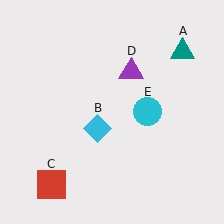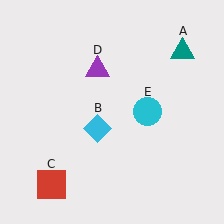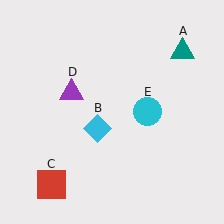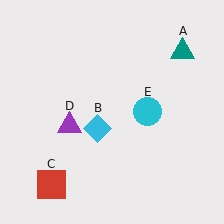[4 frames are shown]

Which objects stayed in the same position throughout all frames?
Teal triangle (object A) and cyan diamond (object B) and red square (object C) and cyan circle (object E) remained stationary.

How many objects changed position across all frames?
1 object changed position: purple triangle (object D).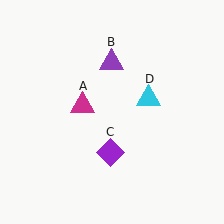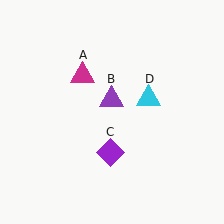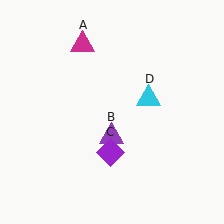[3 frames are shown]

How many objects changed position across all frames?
2 objects changed position: magenta triangle (object A), purple triangle (object B).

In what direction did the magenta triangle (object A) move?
The magenta triangle (object A) moved up.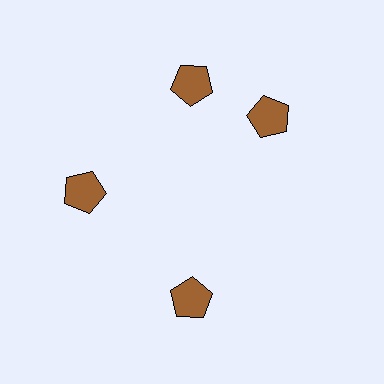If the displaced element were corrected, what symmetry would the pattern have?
It would have 4-fold rotational symmetry — the pattern would map onto itself every 90 degrees.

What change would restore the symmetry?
The symmetry would be restored by rotating it back into even spacing with its neighbors so that all 4 pentagons sit at equal angles and equal distance from the center.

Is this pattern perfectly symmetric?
No. The 4 brown pentagons are arranged in a ring, but one element near the 3 o'clock position is rotated out of alignment along the ring, breaking the 4-fold rotational symmetry.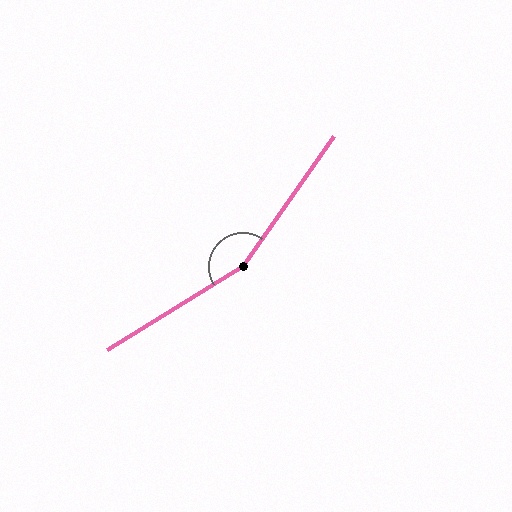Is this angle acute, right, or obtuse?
It is obtuse.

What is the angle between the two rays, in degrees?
Approximately 156 degrees.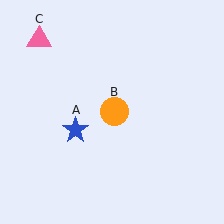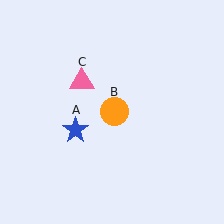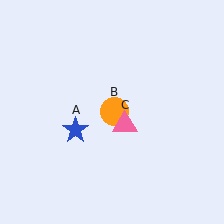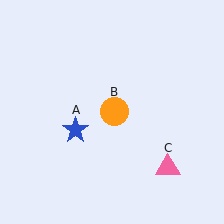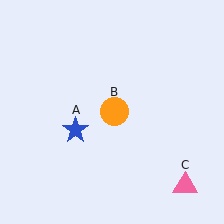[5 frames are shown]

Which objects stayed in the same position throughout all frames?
Blue star (object A) and orange circle (object B) remained stationary.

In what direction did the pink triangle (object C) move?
The pink triangle (object C) moved down and to the right.